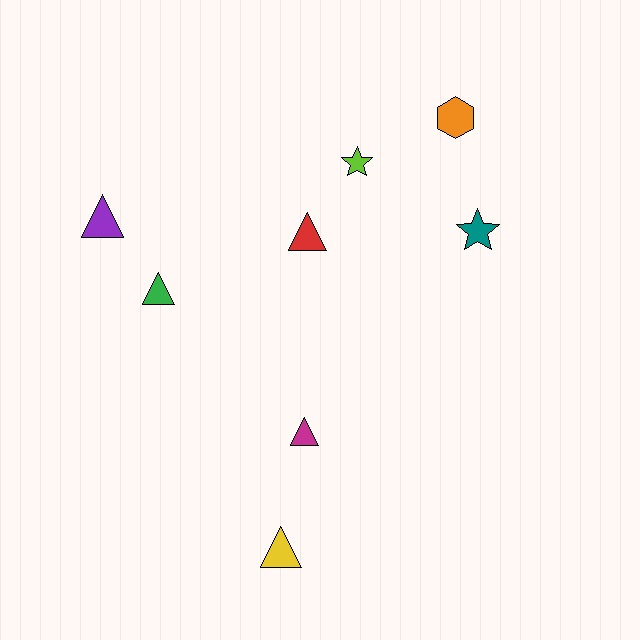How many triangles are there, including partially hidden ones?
There are 5 triangles.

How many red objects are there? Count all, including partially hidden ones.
There is 1 red object.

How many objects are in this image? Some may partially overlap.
There are 8 objects.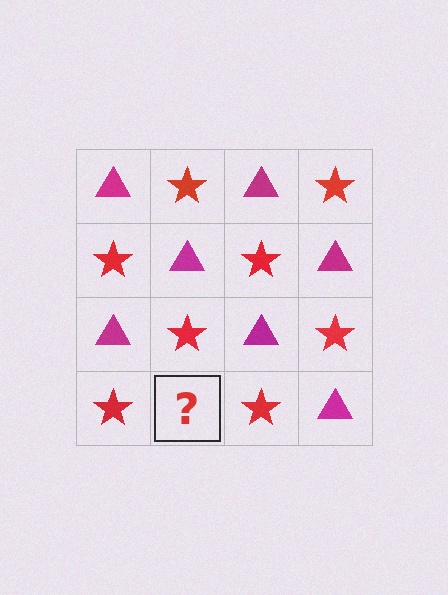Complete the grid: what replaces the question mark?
The question mark should be replaced with a magenta triangle.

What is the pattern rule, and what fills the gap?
The rule is that it alternates magenta triangle and red star in a checkerboard pattern. The gap should be filled with a magenta triangle.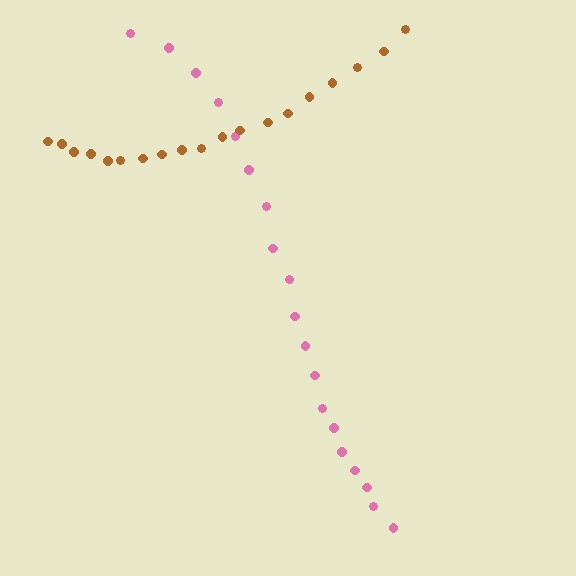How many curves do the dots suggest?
There are 2 distinct paths.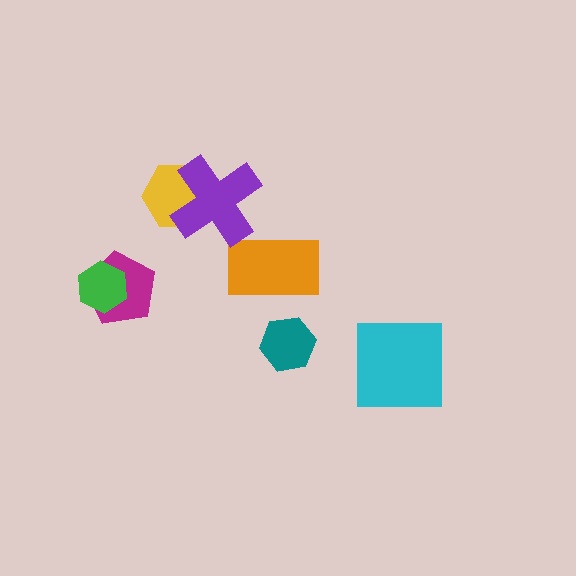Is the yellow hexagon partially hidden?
Yes, it is partially covered by another shape.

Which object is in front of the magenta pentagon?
The green hexagon is in front of the magenta pentagon.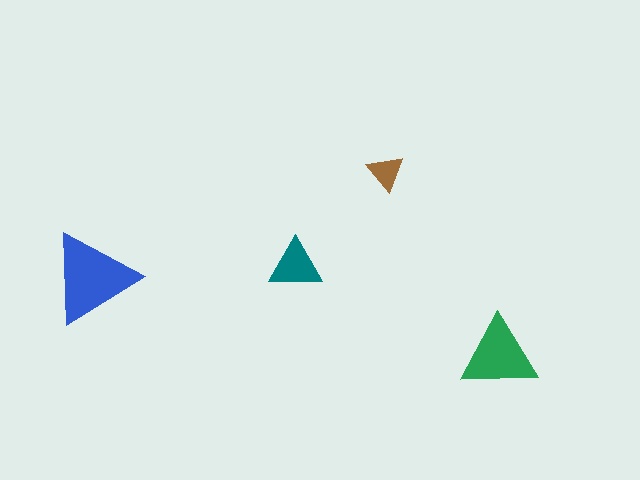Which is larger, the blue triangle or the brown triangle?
The blue one.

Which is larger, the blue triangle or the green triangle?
The blue one.